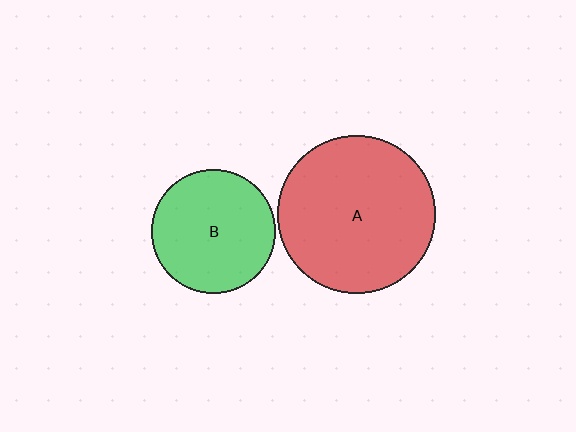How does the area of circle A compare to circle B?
Approximately 1.6 times.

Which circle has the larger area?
Circle A (red).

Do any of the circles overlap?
No, none of the circles overlap.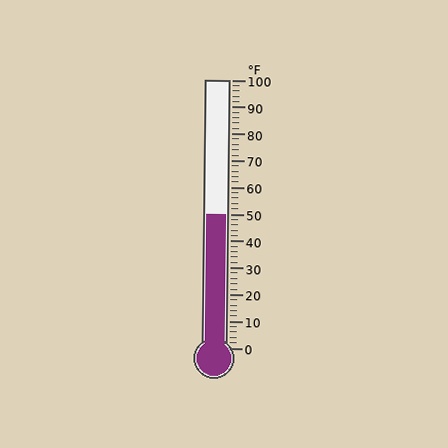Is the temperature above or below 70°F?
The temperature is below 70°F.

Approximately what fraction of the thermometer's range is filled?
The thermometer is filled to approximately 50% of its range.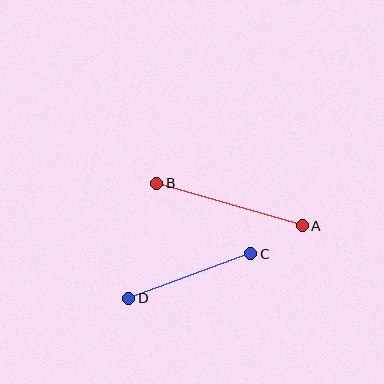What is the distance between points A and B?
The distance is approximately 152 pixels.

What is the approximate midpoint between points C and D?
The midpoint is at approximately (190, 276) pixels.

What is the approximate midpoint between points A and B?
The midpoint is at approximately (229, 205) pixels.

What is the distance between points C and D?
The distance is approximately 129 pixels.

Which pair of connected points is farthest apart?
Points A and B are farthest apart.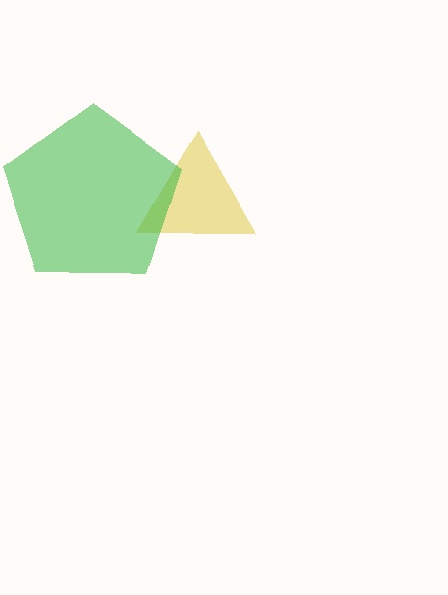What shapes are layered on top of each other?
The layered shapes are: a yellow triangle, a green pentagon.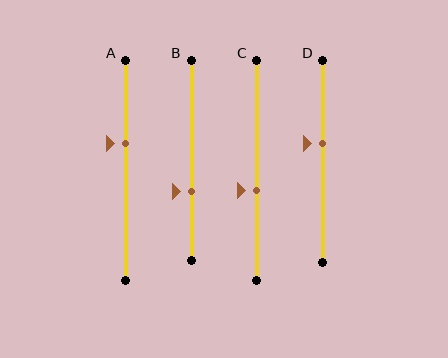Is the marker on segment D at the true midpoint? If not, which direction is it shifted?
No, the marker on segment D is shifted upward by about 9% of the segment length.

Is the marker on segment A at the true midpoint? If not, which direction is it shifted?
No, the marker on segment A is shifted upward by about 12% of the segment length.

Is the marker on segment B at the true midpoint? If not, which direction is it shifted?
No, the marker on segment B is shifted downward by about 16% of the segment length.